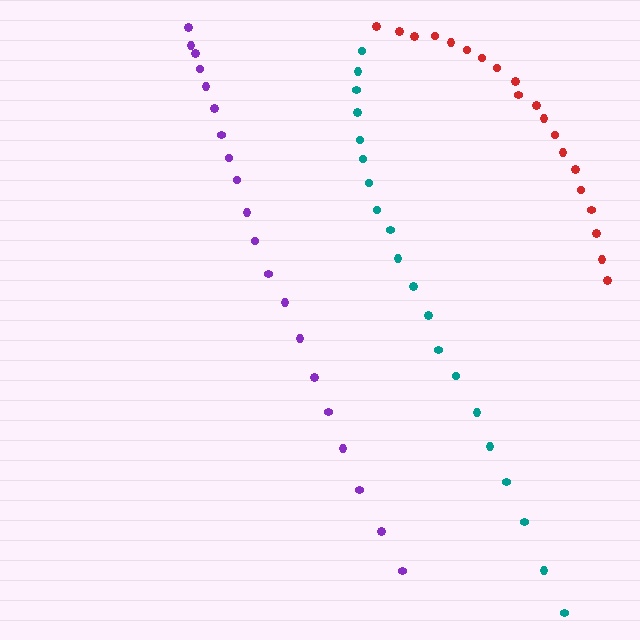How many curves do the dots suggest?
There are 3 distinct paths.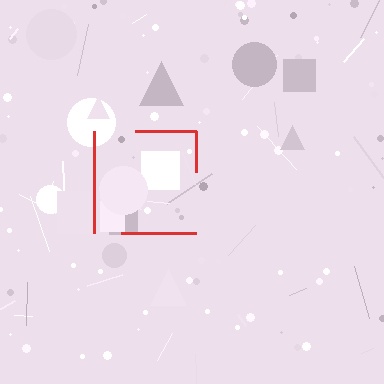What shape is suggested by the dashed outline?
The dashed outline suggests a square.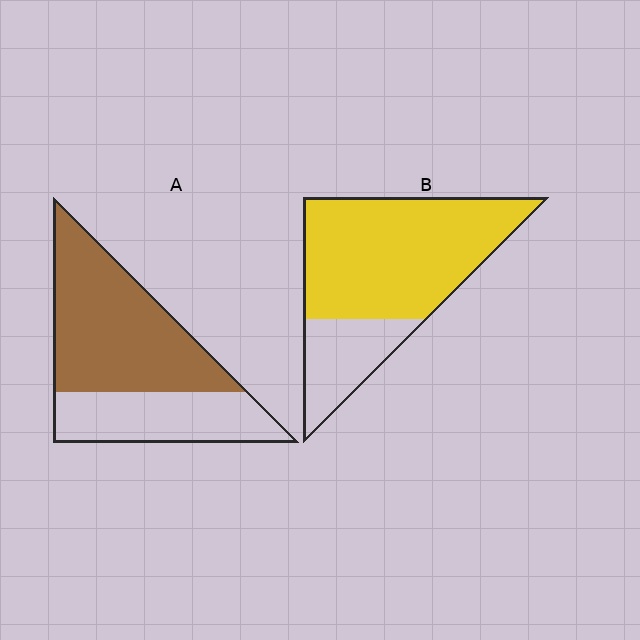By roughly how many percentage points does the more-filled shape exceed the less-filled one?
By roughly 10 percentage points (B over A).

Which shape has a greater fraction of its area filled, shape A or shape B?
Shape B.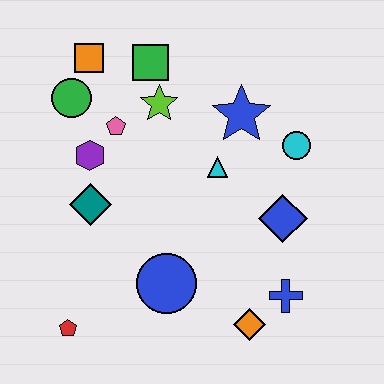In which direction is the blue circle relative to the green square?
The blue circle is below the green square.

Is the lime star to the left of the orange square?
No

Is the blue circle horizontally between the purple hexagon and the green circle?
No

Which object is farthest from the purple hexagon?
The blue cross is farthest from the purple hexagon.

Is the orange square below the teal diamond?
No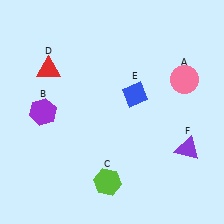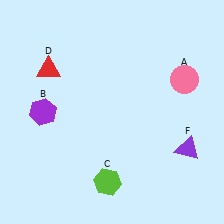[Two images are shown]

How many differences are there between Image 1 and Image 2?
There is 1 difference between the two images.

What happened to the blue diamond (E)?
The blue diamond (E) was removed in Image 2. It was in the top-right area of Image 1.